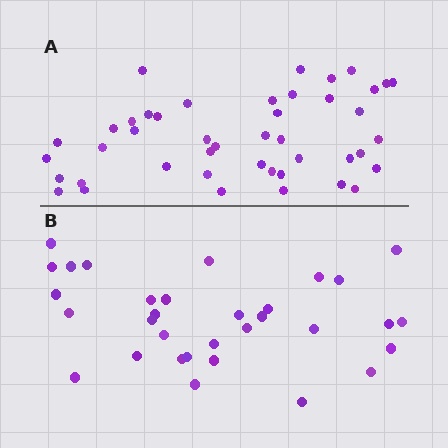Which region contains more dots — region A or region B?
Region A (the top region) has more dots.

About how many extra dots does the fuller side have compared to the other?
Region A has roughly 12 or so more dots than region B.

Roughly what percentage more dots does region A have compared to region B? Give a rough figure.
About 40% more.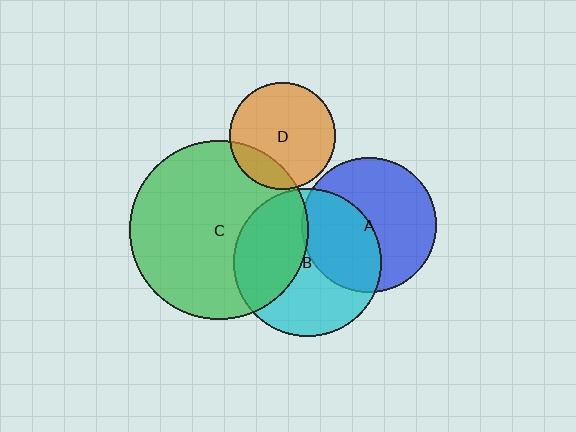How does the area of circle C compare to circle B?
Approximately 1.5 times.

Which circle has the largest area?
Circle C (green).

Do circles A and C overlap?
Yes.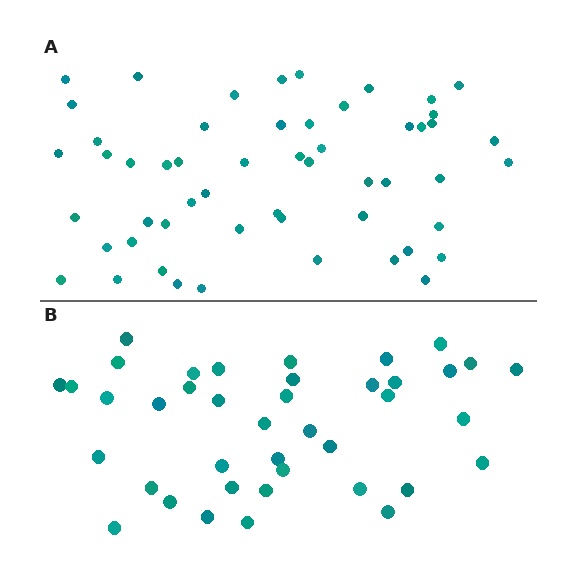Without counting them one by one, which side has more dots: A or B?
Region A (the top region) has more dots.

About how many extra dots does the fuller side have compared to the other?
Region A has approximately 15 more dots than region B.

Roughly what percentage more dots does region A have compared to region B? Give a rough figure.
About 35% more.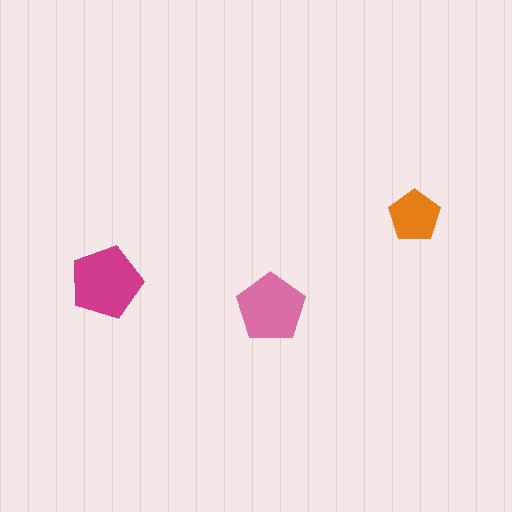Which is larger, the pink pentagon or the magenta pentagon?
The magenta one.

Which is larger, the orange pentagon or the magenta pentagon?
The magenta one.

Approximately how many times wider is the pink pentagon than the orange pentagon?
About 1.5 times wider.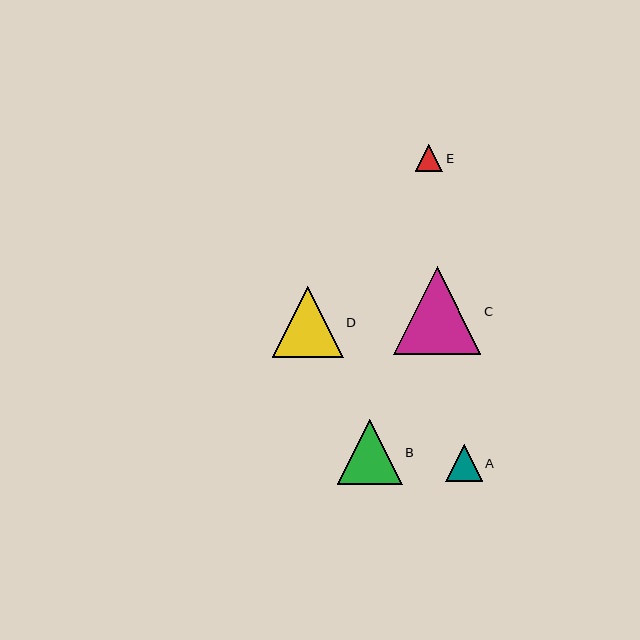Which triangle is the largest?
Triangle C is the largest with a size of approximately 87 pixels.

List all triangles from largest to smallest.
From largest to smallest: C, D, B, A, E.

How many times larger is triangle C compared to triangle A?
Triangle C is approximately 2.4 times the size of triangle A.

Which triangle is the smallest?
Triangle E is the smallest with a size of approximately 28 pixels.